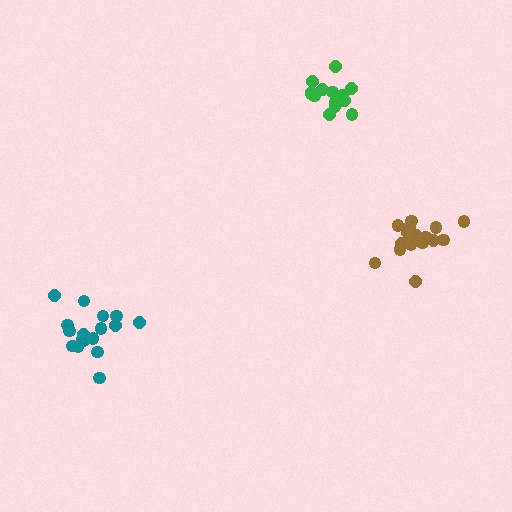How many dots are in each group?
Group 1: 15 dots, Group 2: 17 dots, Group 3: 18 dots (50 total).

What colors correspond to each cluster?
The clusters are colored: green, brown, teal.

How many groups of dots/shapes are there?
There are 3 groups.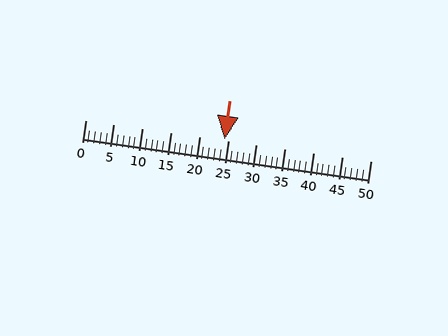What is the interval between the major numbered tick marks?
The major tick marks are spaced 5 units apart.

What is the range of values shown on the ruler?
The ruler shows values from 0 to 50.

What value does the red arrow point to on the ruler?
The red arrow points to approximately 24.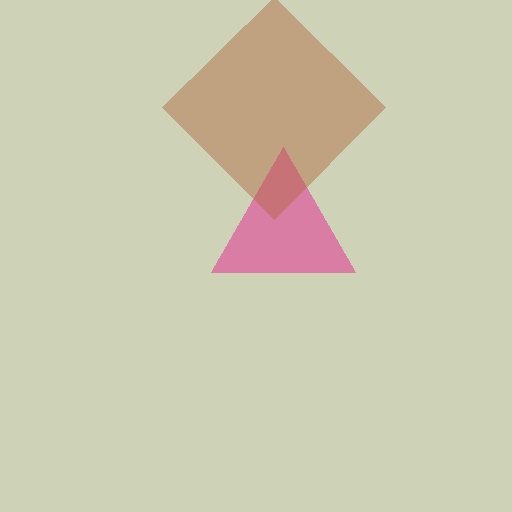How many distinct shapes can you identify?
There are 2 distinct shapes: a pink triangle, a brown diamond.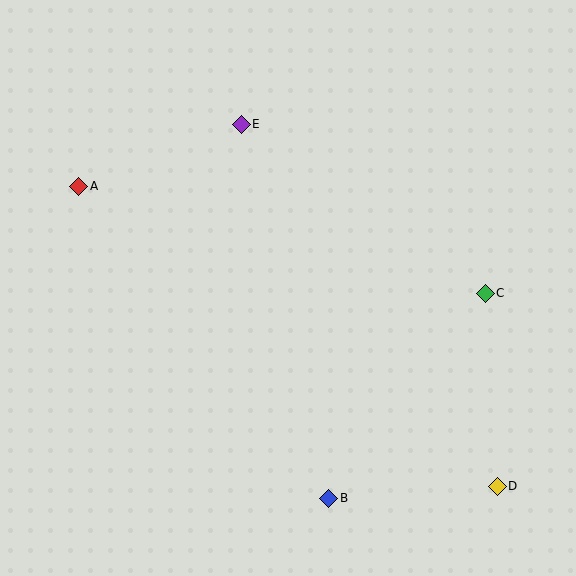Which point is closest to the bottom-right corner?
Point D is closest to the bottom-right corner.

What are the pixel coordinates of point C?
Point C is at (485, 293).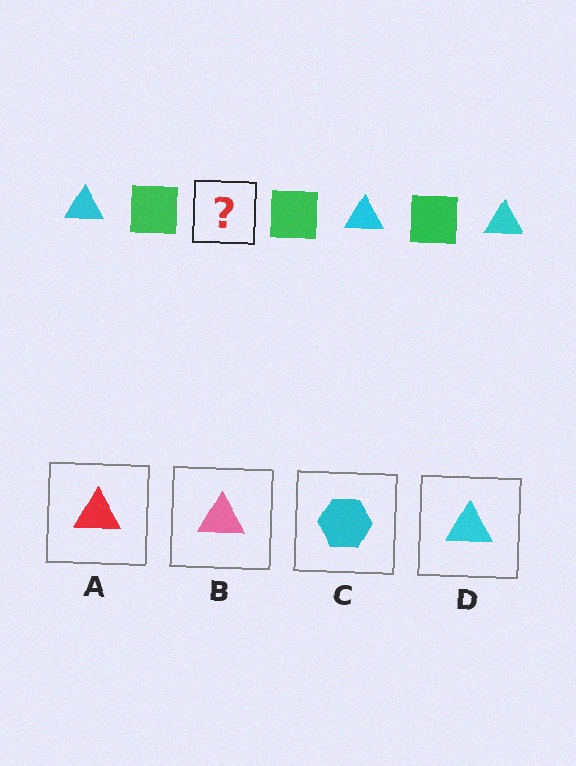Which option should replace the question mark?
Option D.